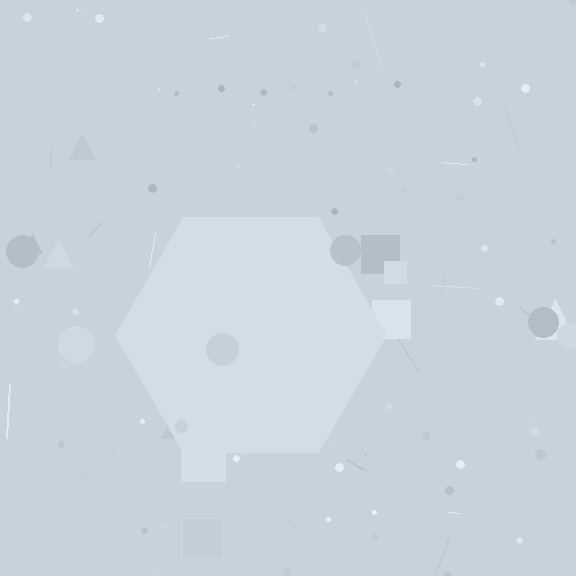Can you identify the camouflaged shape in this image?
The camouflaged shape is a hexagon.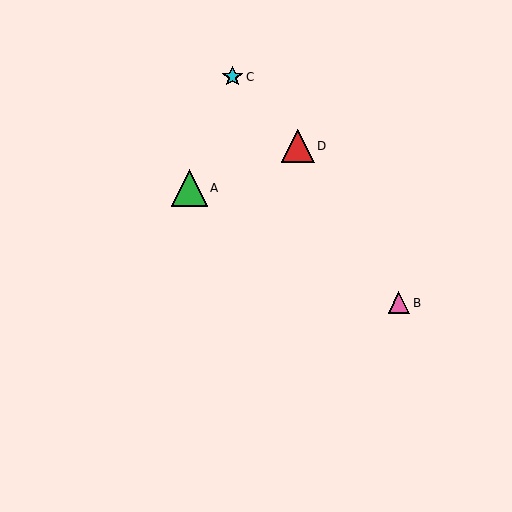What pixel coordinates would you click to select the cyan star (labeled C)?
Click at (233, 77) to select the cyan star C.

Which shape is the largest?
The green triangle (labeled A) is the largest.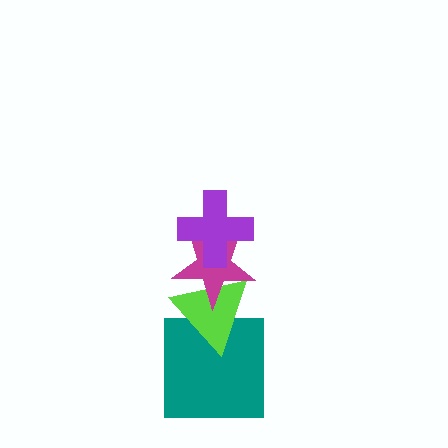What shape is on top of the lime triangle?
The magenta star is on top of the lime triangle.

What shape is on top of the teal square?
The lime triangle is on top of the teal square.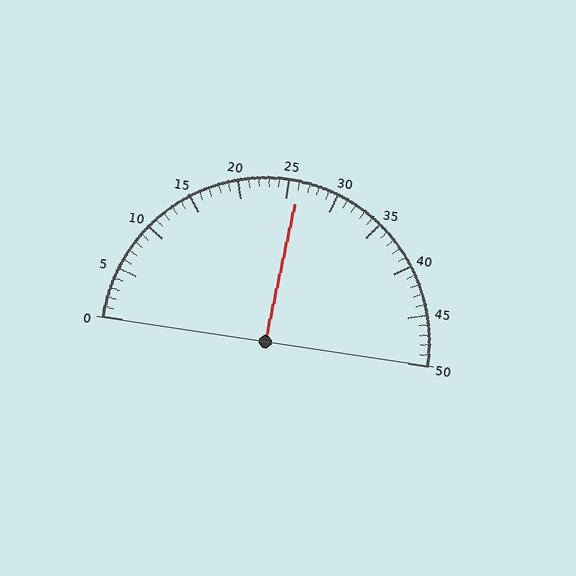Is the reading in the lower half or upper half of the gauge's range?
The reading is in the upper half of the range (0 to 50).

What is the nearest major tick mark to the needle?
The nearest major tick mark is 25.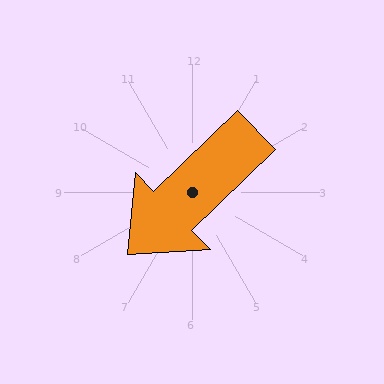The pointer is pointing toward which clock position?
Roughly 8 o'clock.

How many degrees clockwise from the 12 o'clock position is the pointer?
Approximately 226 degrees.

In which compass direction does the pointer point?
Southwest.